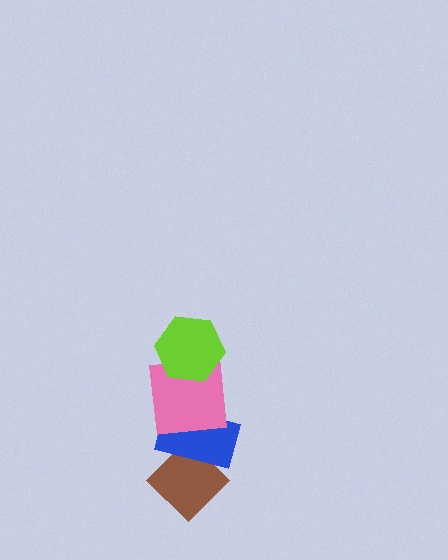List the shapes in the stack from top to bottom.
From top to bottom: the lime hexagon, the pink square, the blue rectangle, the brown diamond.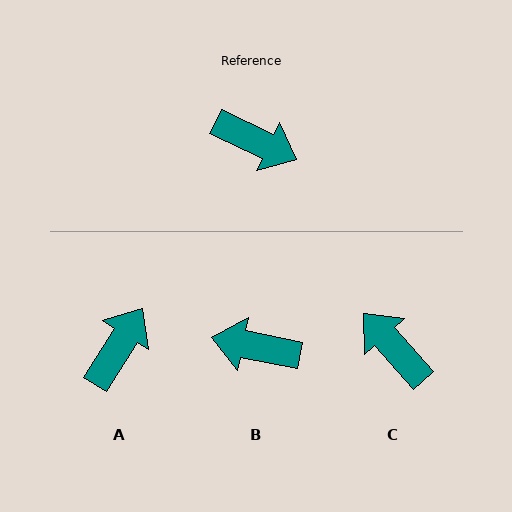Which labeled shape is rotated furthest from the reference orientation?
B, about 166 degrees away.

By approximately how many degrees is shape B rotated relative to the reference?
Approximately 166 degrees clockwise.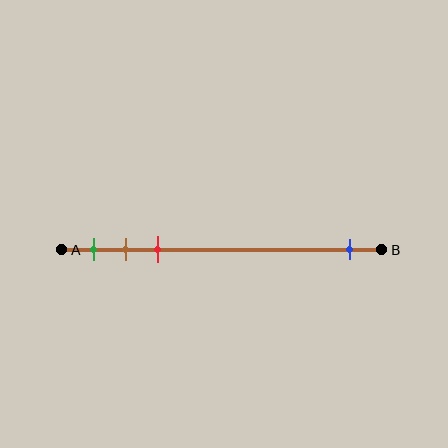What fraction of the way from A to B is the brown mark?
The brown mark is approximately 20% (0.2) of the way from A to B.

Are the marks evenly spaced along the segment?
No, the marks are not evenly spaced.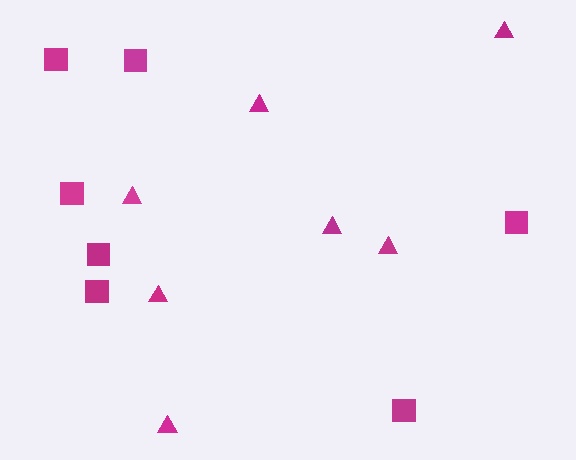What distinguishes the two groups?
There are 2 groups: one group of squares (7) and one group of triangles (7).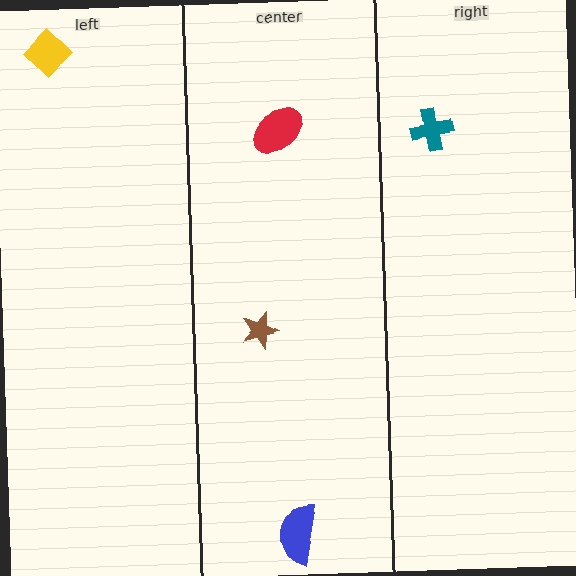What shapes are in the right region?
The teal cross.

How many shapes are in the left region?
1.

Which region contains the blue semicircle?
The center region.